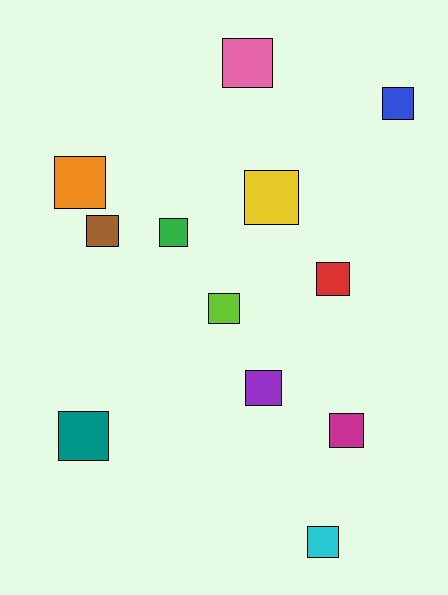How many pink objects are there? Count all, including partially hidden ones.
There is 1 pink object.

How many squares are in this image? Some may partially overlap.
There are 12 squares.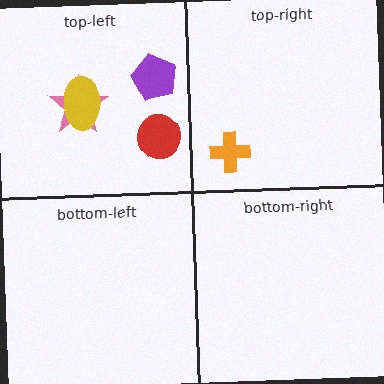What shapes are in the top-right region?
The orange cross.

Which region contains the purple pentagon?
The top-left region.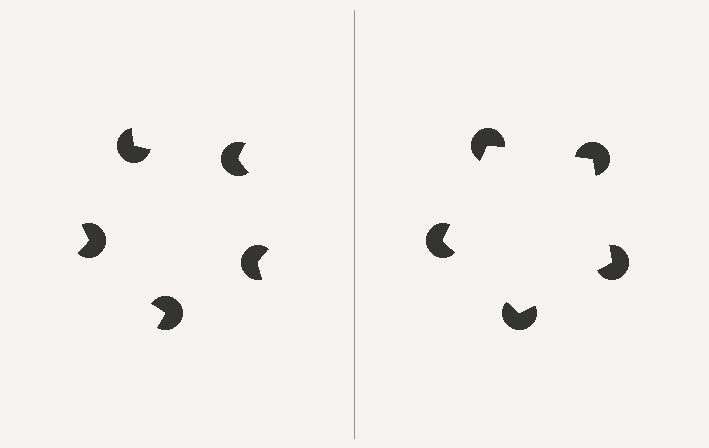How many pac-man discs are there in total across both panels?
10 — 5 on each side.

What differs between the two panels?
The pac-man discs are positioned identically on both sides; only the wedge orientations differ. On the right they align to a pentagon; on the left they are misaligned.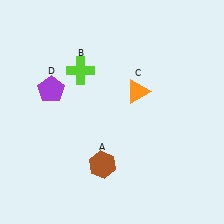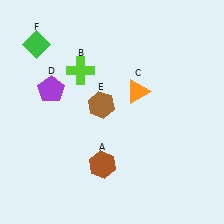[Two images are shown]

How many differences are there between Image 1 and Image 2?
There are 2 differences between the two images.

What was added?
A brown hexagon (E), a green diamond (F) were added in Image 2.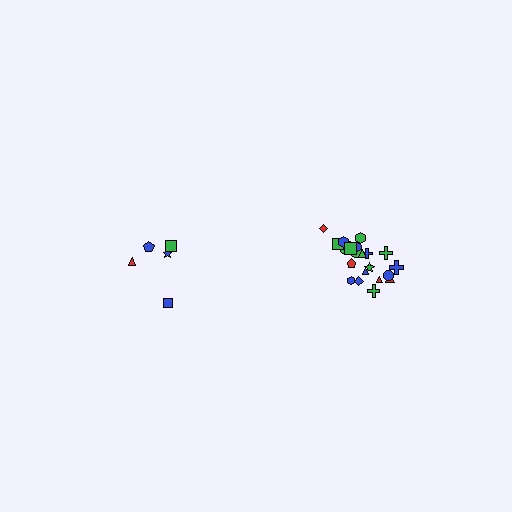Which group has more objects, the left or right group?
The right group.